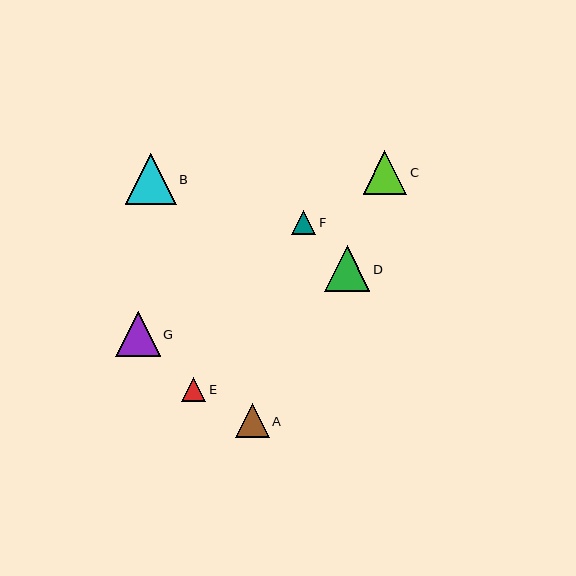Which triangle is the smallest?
Triangle F is the smallest with a size of approximately 24 pixels.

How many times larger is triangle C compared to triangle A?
Triangle C is approximately 1.3 times the size of triangle A.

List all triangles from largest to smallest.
From largest to smallest: B, D, G, C, A, E, F.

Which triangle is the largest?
Triangle B is the largest with a size of approximately 51 pixels.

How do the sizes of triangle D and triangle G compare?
Triangle D and triangle G are approximately the same size.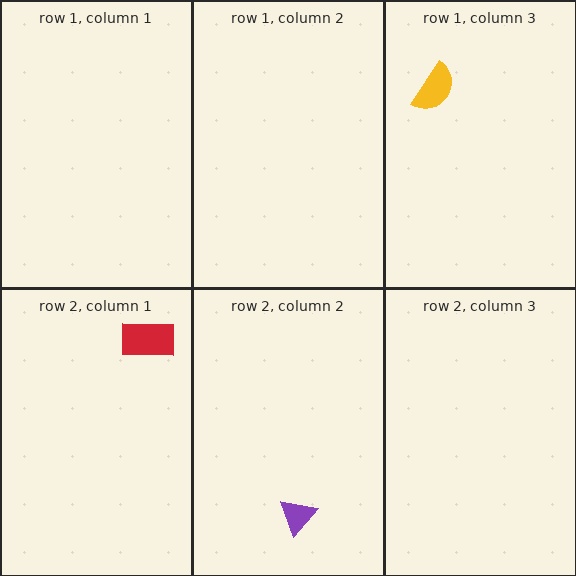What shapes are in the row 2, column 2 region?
The purple triangle.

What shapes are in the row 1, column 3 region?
The yellow semicircle.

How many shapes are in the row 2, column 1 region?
1.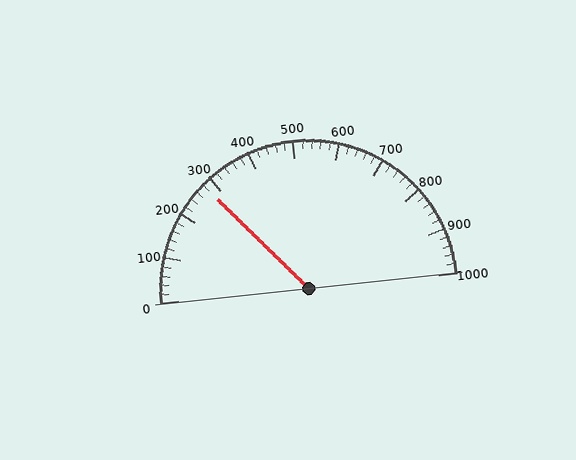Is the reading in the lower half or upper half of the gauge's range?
The reading is in the lower half of the range (0 to 1000).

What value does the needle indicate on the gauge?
The needle indicates approximately 280.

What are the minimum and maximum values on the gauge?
The gauge ranges from 0 to 1000.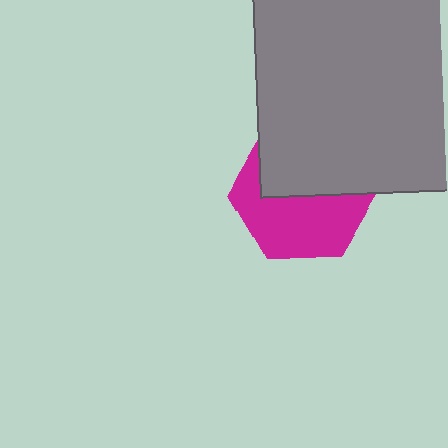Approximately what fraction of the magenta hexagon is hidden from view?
Roughly 46% of the magenta hexagon is hidden behind the gray square.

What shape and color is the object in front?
The object in front is a gray square.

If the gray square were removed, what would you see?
You would see the complete magenta hexagon.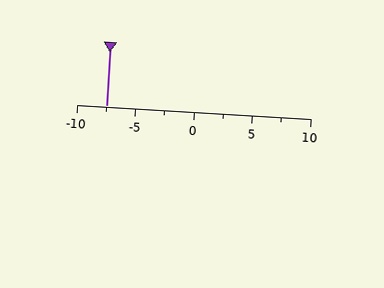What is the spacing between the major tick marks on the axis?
The major ticks are spaced 5 apart.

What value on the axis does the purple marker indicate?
The marker indicates approximately -7.5.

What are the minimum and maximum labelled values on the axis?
The axis runs from -10 to 10.